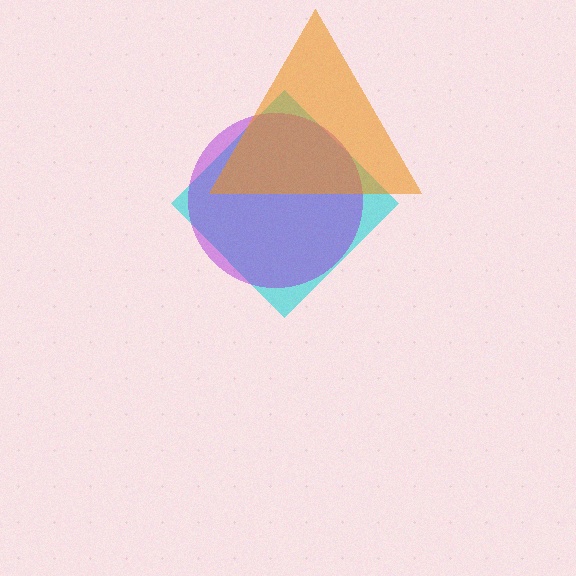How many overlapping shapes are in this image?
There are 3 overlapping shapes in the image.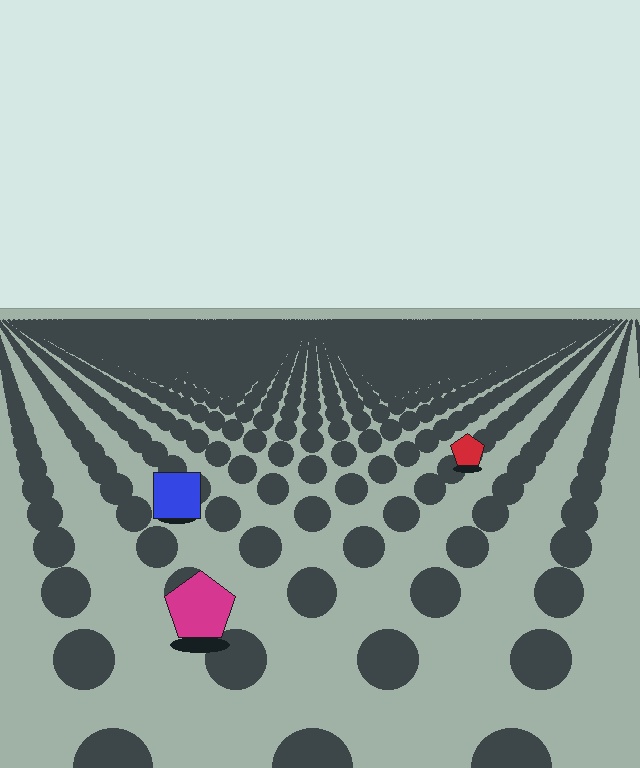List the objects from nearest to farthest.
From nearest to farthest: the magenta pentagon, the blue square, the red pentagon.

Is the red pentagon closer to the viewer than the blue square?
No. The blue square is closer — you can tell from the texture gradient: the ground texture is coarser near it.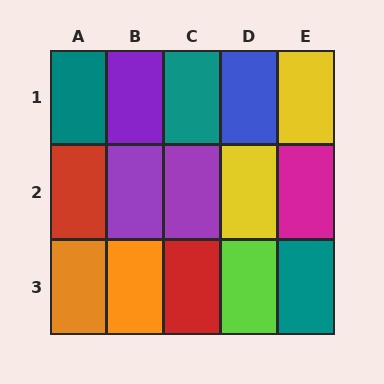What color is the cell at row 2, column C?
Purple.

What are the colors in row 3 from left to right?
Orange, orange, red, lime, teal.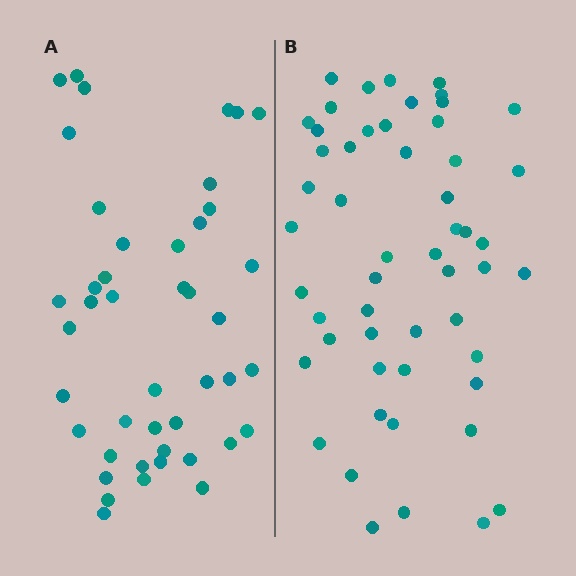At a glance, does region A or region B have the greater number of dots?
Region B (the right region) has more dots.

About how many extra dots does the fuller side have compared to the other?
Region B has roughly 8 or so more dots than region A.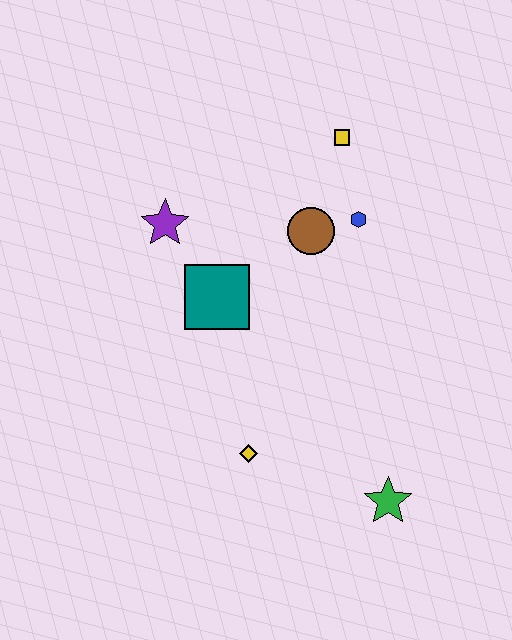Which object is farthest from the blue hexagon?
The green star is farthest from the blue hexagon.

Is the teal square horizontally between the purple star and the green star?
Yes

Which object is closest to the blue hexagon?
The brown circle is closest to the blue hexagon.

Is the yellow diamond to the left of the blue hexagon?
Yes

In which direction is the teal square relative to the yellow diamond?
The teal square is above the yellow diamond.